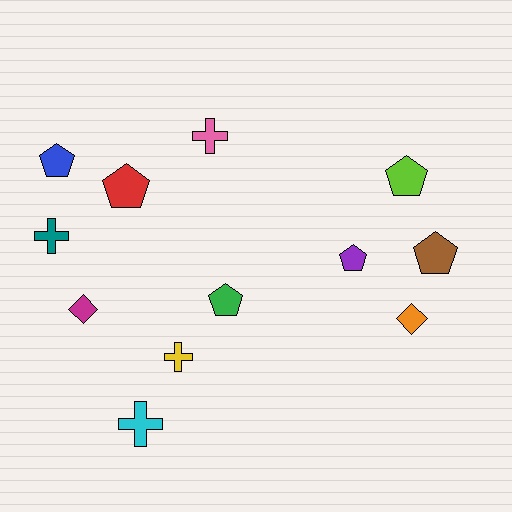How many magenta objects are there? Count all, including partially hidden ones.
There is 1 magenta object.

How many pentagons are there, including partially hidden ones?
There are 6 pentagons.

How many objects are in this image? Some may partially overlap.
There are 12 objects.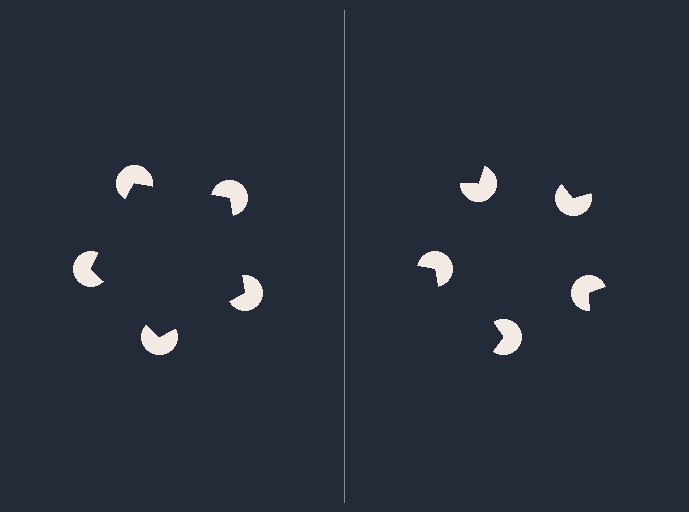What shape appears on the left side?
An illusory pentagon.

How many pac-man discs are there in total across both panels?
10 — 5 on each side.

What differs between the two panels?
The pac-man discs are positioned identically on both sides; only the wedge orientations differ. On the left they align to a pentagon; on the right they are misaligned.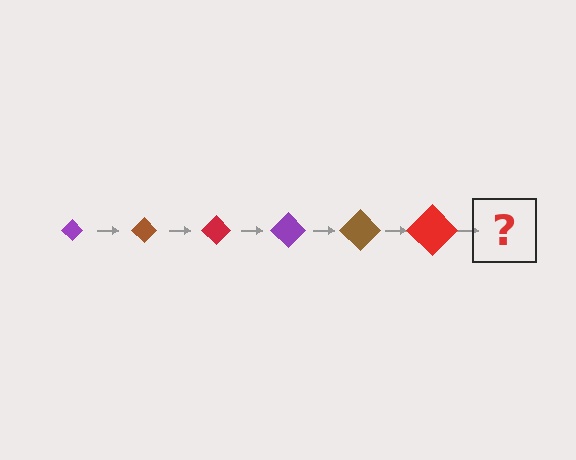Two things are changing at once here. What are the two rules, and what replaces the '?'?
The two rules are that the diamond grows larger each step and the color cycles through purple, brown, and red. The '?' should be a purple diamond, larger than the previous one.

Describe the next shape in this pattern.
It should be a purple diamond, larger than the previous one.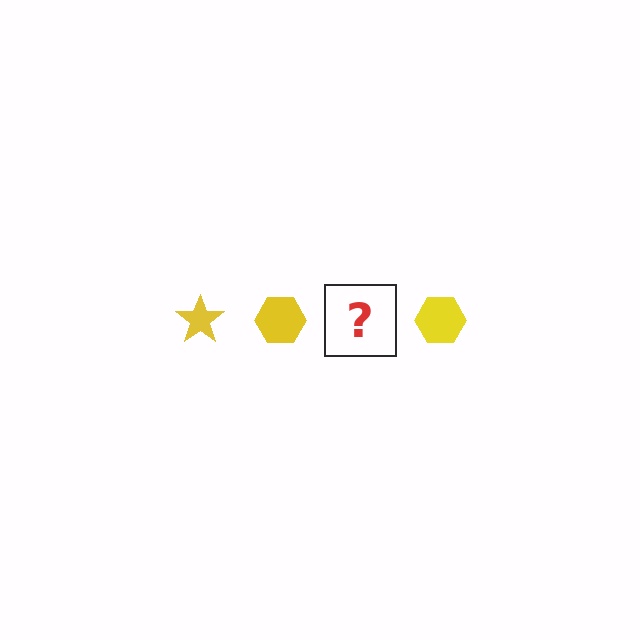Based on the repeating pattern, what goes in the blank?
The blank should be a yellow star.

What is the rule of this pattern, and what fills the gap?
The rule is that the pattern cycles through star, hexagon shapes in yellow. The gap should be filled with a yellow star.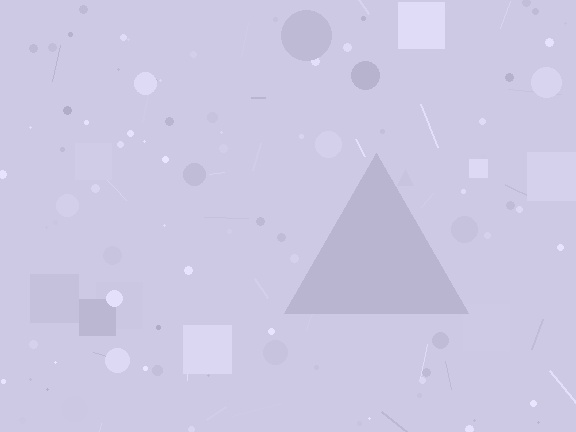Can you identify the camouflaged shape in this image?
The camouflaged shape is a triangle.